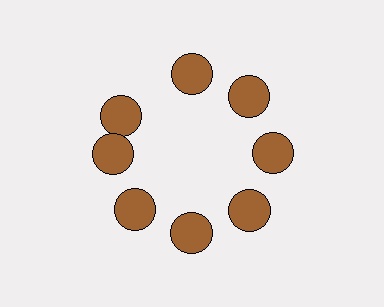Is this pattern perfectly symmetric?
No. The 8 brown circles are arranged in a ring, but one element near the 10 o'clock position is rotated out of alignment along the ring, breaking the 8-fold rotational symmetry.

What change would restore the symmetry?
The symmetry would be restored by rotating it back into even spacing with its neighbors so that all 8 circles sit at equal angles and equal distance from the center.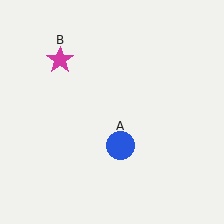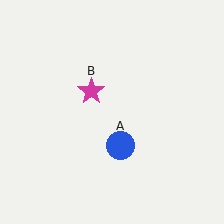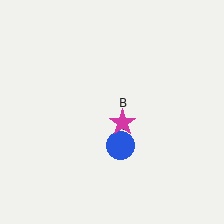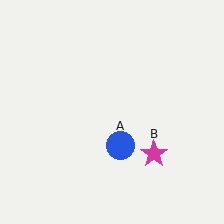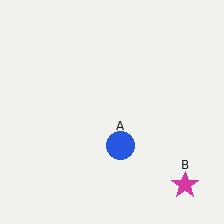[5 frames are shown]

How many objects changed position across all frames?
1 object changed position: magenta star (object B).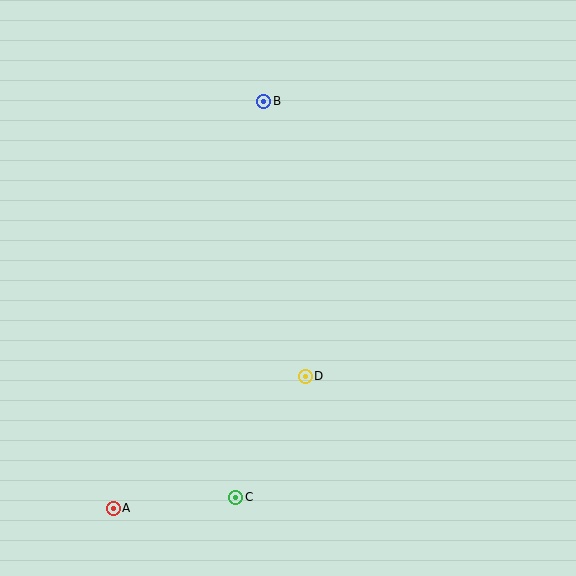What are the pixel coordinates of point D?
Point D is at (305, 376).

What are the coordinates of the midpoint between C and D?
The midpoint between C and D is at (270, 437).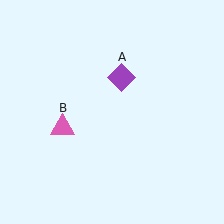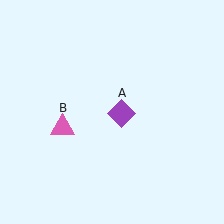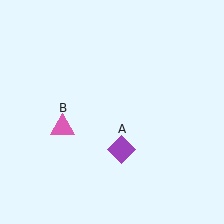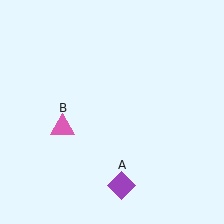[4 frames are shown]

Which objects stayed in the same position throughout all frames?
Pink triangle (object B) remained stationary.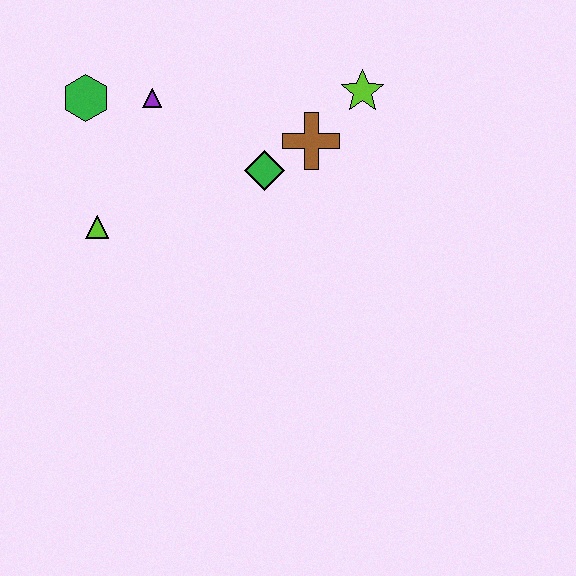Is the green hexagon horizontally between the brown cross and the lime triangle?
No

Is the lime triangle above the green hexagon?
No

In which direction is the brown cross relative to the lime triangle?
The brown cross is to the right of the lime triangle.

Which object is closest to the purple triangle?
The green hexagon is closest to the purple triangle.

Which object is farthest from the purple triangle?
The lime star is farthest from the purple triangle.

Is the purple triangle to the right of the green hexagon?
Yes